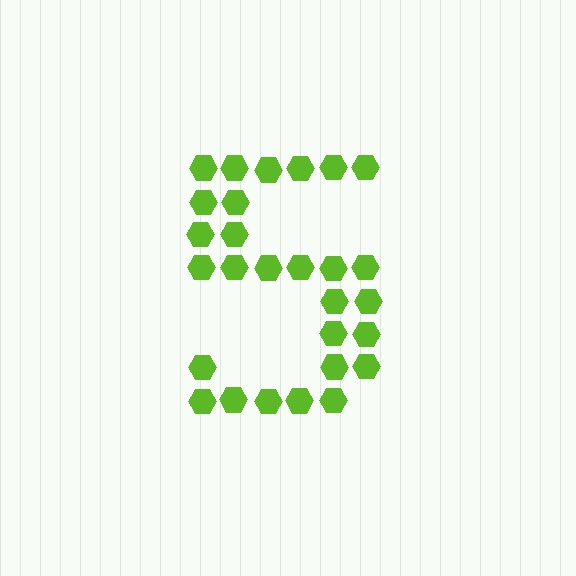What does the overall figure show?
The overall figure shows the digit 5.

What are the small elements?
The small elements are hexagons.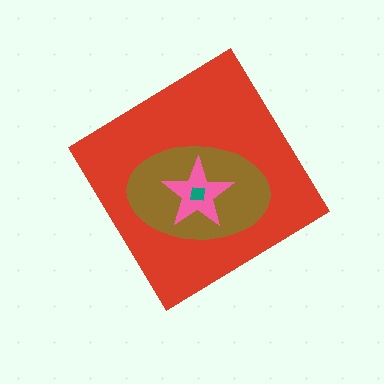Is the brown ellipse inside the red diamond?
Yes.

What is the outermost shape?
The red diamond.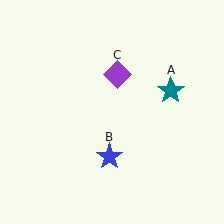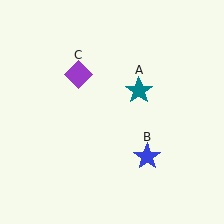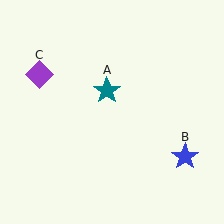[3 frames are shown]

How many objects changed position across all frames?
3 objects changed position: teal star (object A), blue star (object B), purple diamond (object C).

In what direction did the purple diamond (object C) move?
The purple diamond (object C) moved left.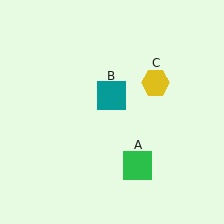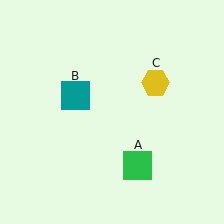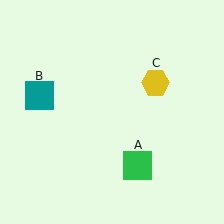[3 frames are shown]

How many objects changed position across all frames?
1 object changed position: teal square (object B).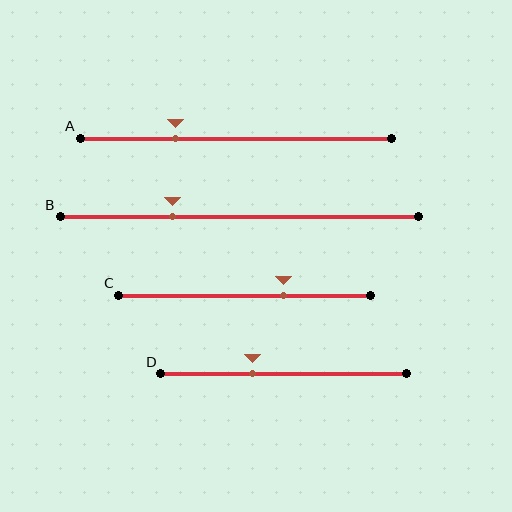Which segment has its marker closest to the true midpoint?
Segment D has its marker closest to the true midpoint.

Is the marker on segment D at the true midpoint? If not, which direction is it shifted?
No, the marker on segment D is shifted to the left by about 13% of the segment length.